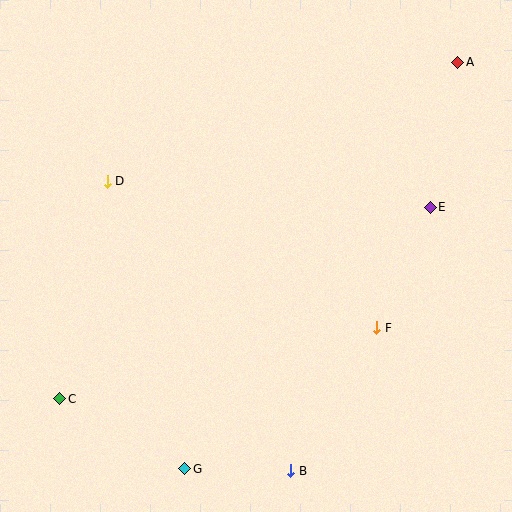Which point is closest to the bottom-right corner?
Point B is closest to the bottom-right corner.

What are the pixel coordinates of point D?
Point D is at (107, 181).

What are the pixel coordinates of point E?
Point E is at (430, 207).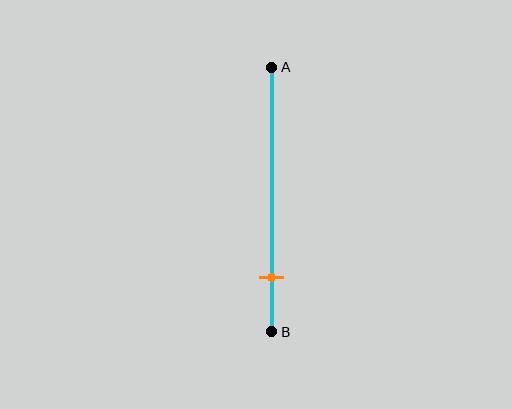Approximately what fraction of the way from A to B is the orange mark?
The orange mark is approximately 80% of the way from A to B.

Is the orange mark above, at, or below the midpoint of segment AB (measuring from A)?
The orange mark is below the midpoint of segment AB.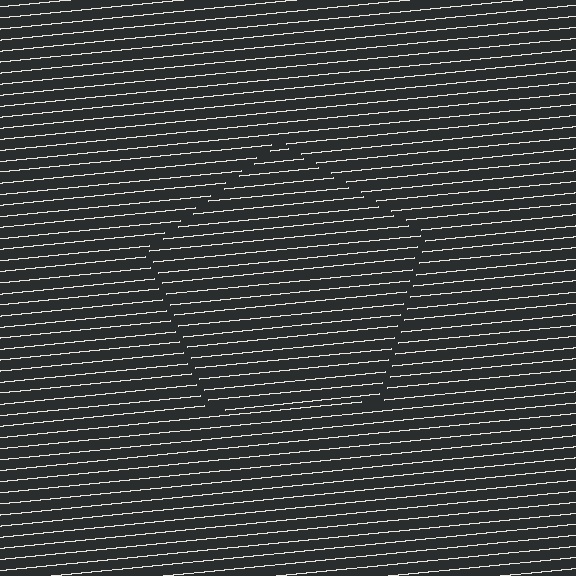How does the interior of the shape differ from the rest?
The interior of the shape contains the same grating, shifted by half a period — the contour is defined by the phase discontinuity where line-ends from the inner and outer gratings abut.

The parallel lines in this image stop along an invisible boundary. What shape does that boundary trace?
An illusory pentagon. The interior of the shape contains the same grating, shifted by half a period — the contour is defined by the phase discontinuity where line-ends from the inner and outer gratings abut.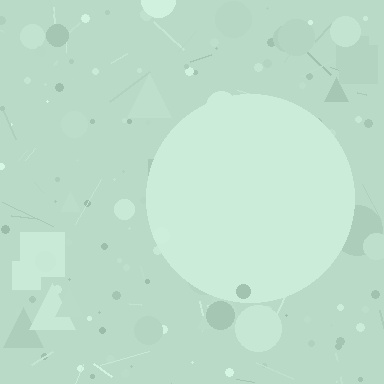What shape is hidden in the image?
A circle is hidden in the image.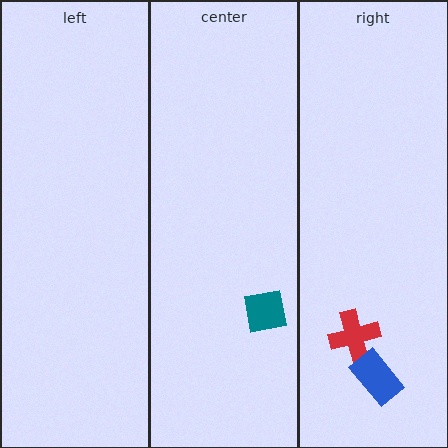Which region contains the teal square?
The center region.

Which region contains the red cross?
The right region.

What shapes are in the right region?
The red cross, the blue rectangle.